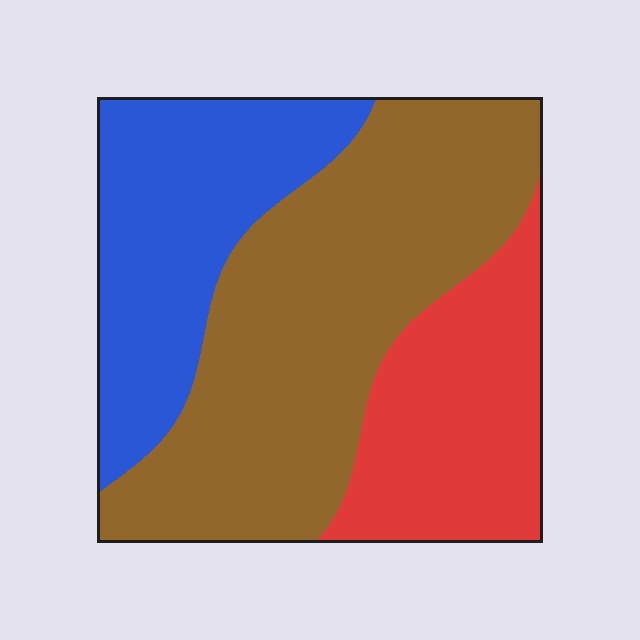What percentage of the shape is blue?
Blue covers around 25% of the shape.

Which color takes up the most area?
Brown, at roughly 50%.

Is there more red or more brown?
Brown.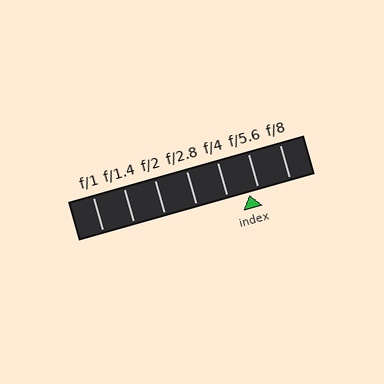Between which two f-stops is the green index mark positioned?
The index mark is between f/4 and f/5.6.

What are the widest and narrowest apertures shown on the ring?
The widest aperture shown is f/1 and the narrowest is f/8.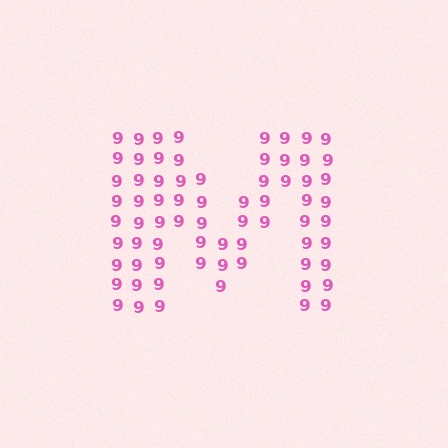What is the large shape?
The large shape is the letter M.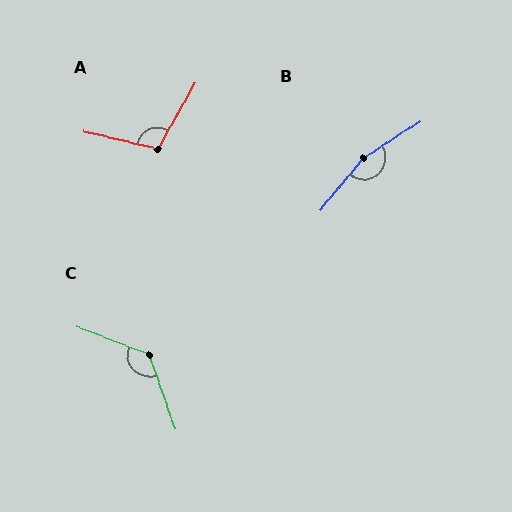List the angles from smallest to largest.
A (106°), C (130°), B (162°).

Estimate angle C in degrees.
Approximately 130 degrees.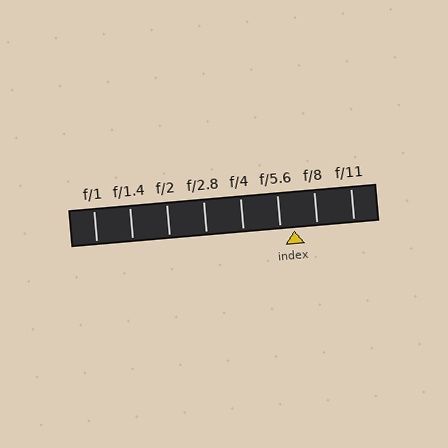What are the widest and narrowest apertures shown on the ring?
The widest aperture shown is f/1 and the narrowest is f/11.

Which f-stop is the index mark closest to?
The index mark is closest to f/5.6.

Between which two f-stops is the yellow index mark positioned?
The index mark is between f/5.6 and f/8.